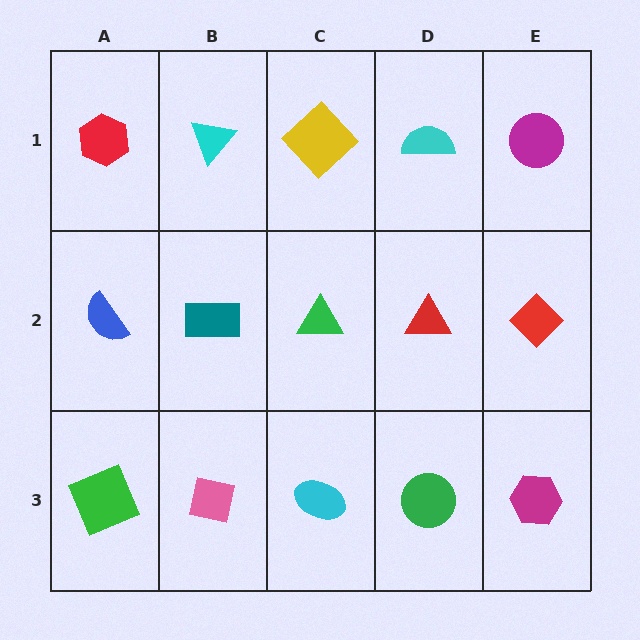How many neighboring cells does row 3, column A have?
2.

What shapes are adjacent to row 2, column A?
A red hexagon (row 1, column A), a green square (row 3, column A), a teal rectangle (row 2, column B).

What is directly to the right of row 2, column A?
A teal rectangle.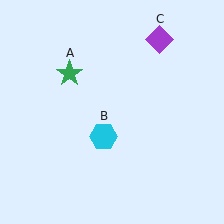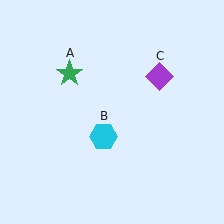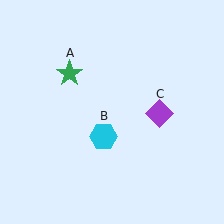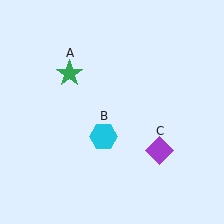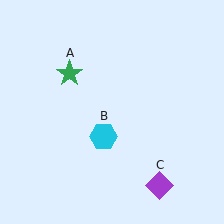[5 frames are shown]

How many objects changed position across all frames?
1 object changed position: purple diamond (object C).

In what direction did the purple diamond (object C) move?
The purple diamond (object C) moved down.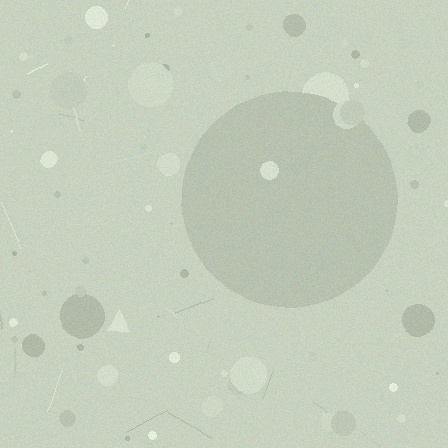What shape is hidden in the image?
A circle is hidden in the image.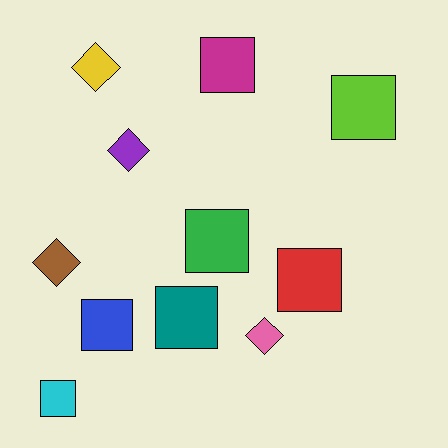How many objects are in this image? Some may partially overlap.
There are 11 objects.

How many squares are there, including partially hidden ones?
There are 7 squares.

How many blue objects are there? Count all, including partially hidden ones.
There is 1 blue object.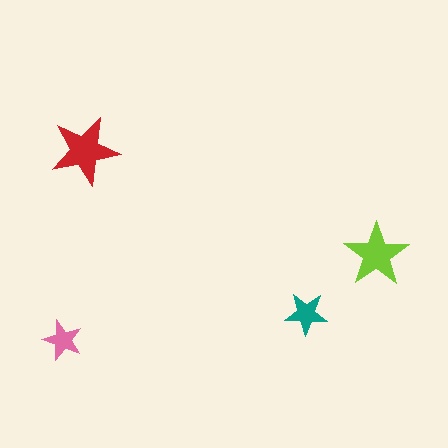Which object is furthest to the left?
The pink star is leftmost.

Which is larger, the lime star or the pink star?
The lime one.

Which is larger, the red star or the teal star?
The red one.